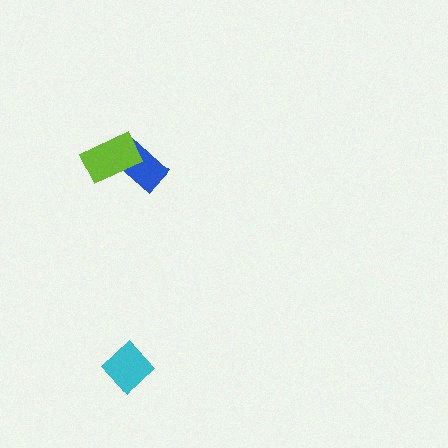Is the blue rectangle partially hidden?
Yes, it is partially covered by another shape.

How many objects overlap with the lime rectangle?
1 object overlaps with the lime rectangle.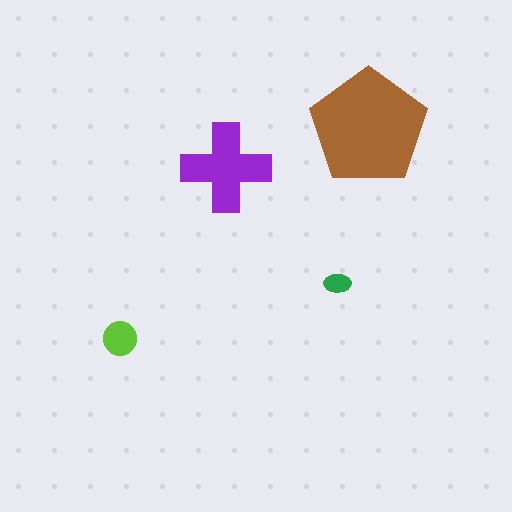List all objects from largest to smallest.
The brown pentagon, the purple cross, the lime circle, the green ellipse.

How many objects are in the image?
There are 4 objects in the image.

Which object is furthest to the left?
The lime circle is leftmost.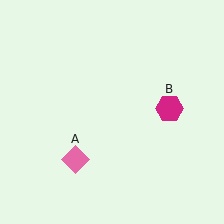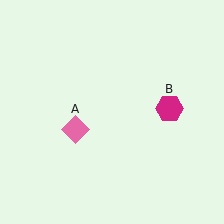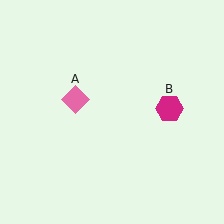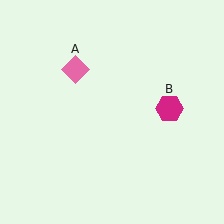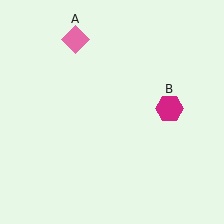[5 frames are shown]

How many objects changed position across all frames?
1 object changed position: pink diamond (object A).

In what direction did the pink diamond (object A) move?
The pink diamond (object A) moved up.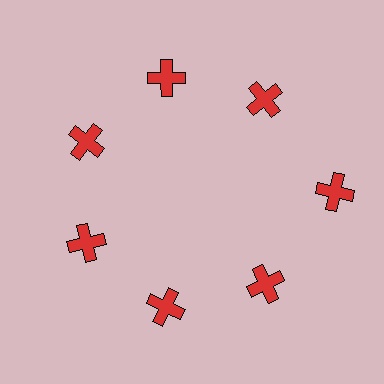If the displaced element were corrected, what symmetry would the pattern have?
It would have 7-fold rotational symmetry — the pattern would map onto itself every 51 degrees.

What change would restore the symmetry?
The symmetry would be restored by moving it inward, back onto the ring so that all 7 crosses sit at equal angles and equal distance from the center.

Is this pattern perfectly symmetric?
No. The 7 red crosses are arranged in a ring, but one element near the 3 o'clock position is pushed outward from the center, breaking the 7-fold rotational symmetry.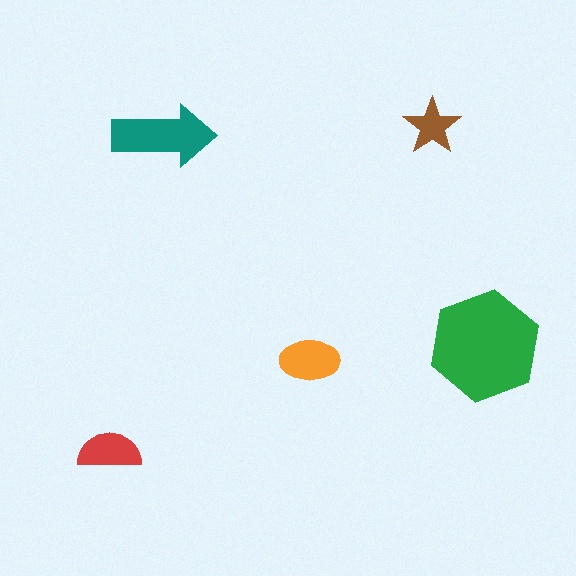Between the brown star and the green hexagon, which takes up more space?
The green hexagon.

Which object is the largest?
The green hexagon.